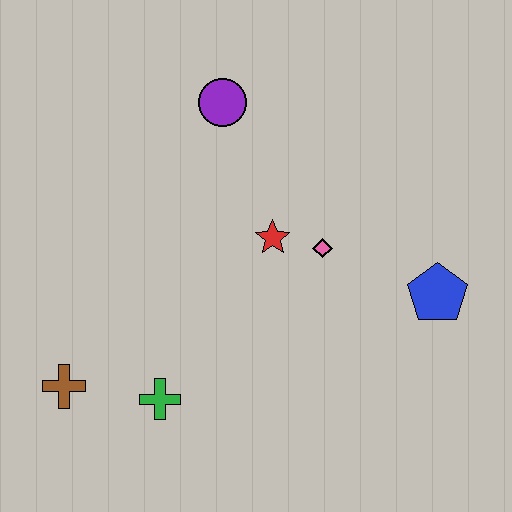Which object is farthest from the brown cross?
The blue pentagon is farthest from the brown cross.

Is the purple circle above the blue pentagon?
Yes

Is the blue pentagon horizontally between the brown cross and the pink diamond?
No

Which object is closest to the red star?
The pink diamond is closest to the red star.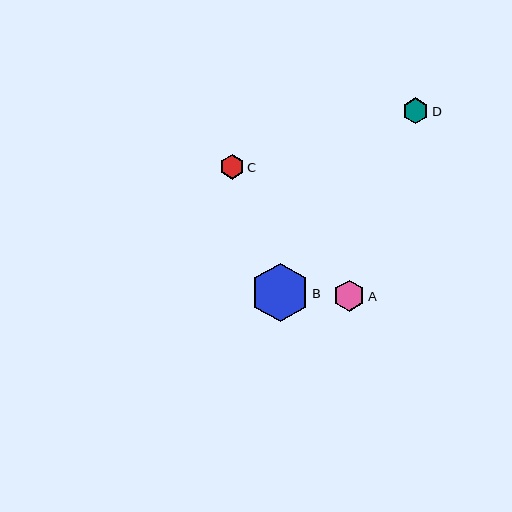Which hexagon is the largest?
Hexagon B is the largest with a size of approximately 58 pixels.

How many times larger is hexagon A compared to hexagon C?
Hexagon A is approximately 1.3 times the size of hexagon C.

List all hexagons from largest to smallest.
From largest to smallest: B, A, D, C.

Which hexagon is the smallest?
Hexagon C is the smallest with a size of approximately 24 pixels.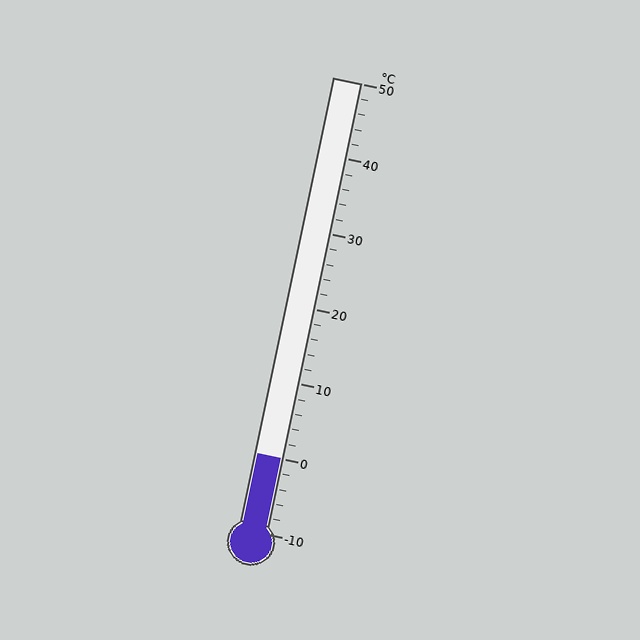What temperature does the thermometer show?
The thermometer shows approximately 0°C.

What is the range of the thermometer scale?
The thermometer scale ranges from -10°C to 50°C.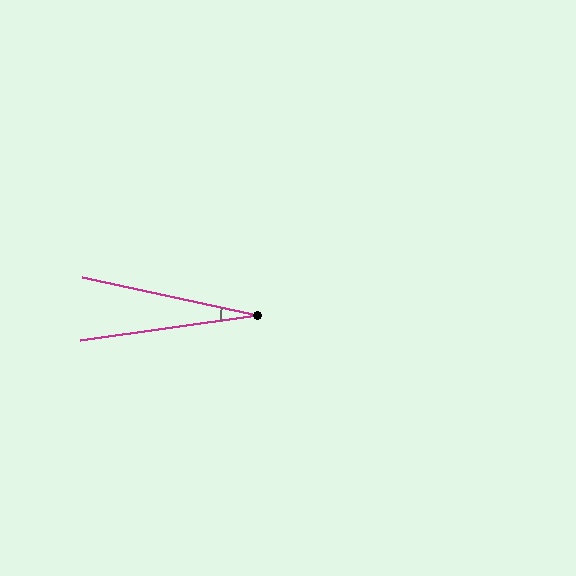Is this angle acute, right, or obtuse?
It is acute.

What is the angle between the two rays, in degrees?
Approximately 20 degrees.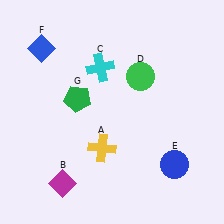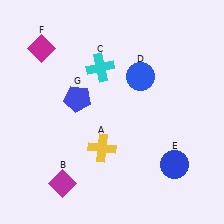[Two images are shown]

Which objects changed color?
D changed from green to blue. F changed from blue to magenta. G changed from green to blue.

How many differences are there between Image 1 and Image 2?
There are 3 differences between the two images.